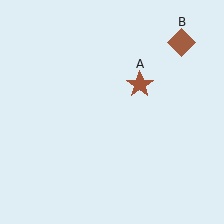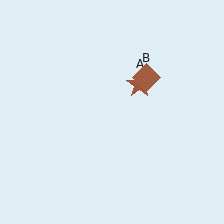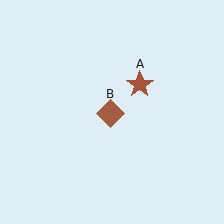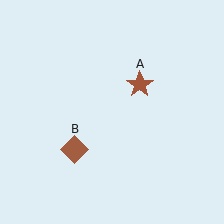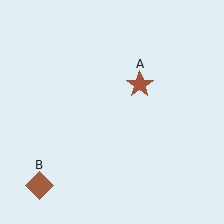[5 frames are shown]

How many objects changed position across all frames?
1 object changed position: brown diamond (object B).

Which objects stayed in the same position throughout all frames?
Brown star (object A) remained stationary.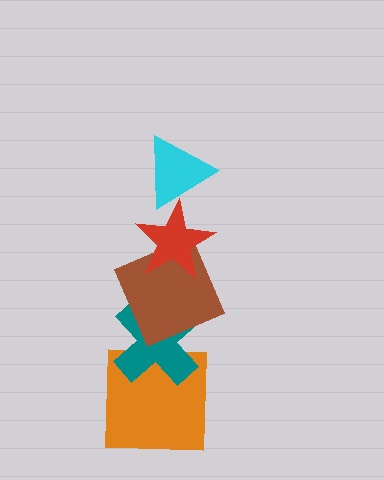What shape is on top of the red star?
The cyan triangle is on top of the red star.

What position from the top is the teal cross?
The teal cross is 4th from the top.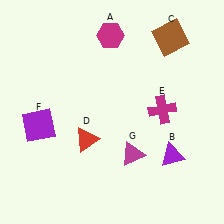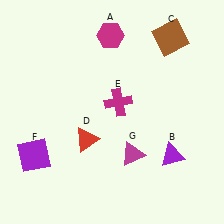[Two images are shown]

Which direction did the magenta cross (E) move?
The magenta cross (E) moved left.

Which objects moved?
The objects that moved are: the magenta cross (E), the purple square (F).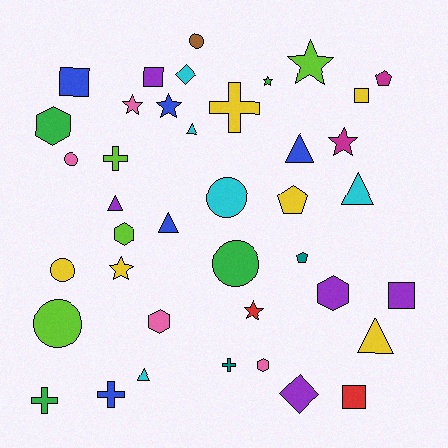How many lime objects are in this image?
There are 4 lime objects.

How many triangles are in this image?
There are 7 triangles.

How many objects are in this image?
There are 40 objects.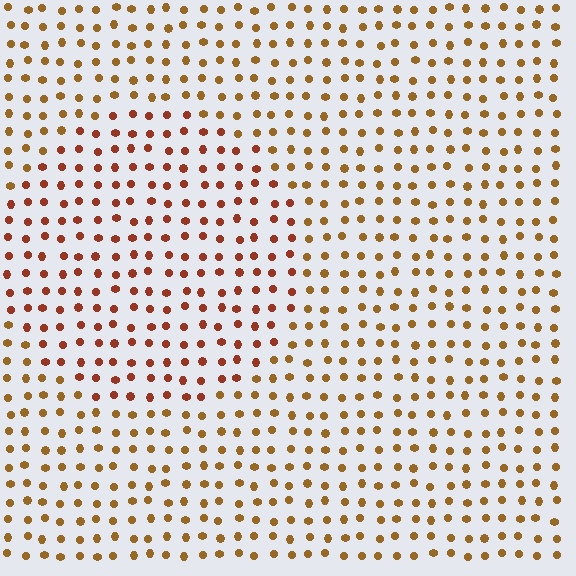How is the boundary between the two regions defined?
The boundary is defined purely by a slight shift in hue (about 28 degrees). Spacing, size, and orientation are identical on both sides.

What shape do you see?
I see a circle.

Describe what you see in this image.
The image is filled with small brown elements in a uniform arrangement. A circle-shaped region is visible where the elements are tinted to a slightly different hue, forming a subtle color boundary.